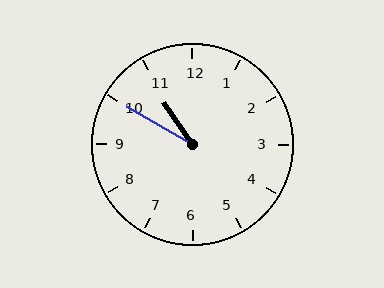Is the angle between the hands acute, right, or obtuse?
It is acute.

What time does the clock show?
10:50.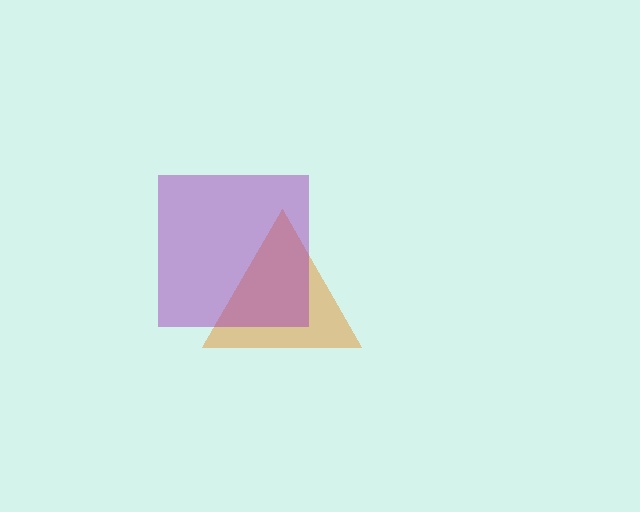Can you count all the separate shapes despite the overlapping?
Yes, there are 2 separate shapes.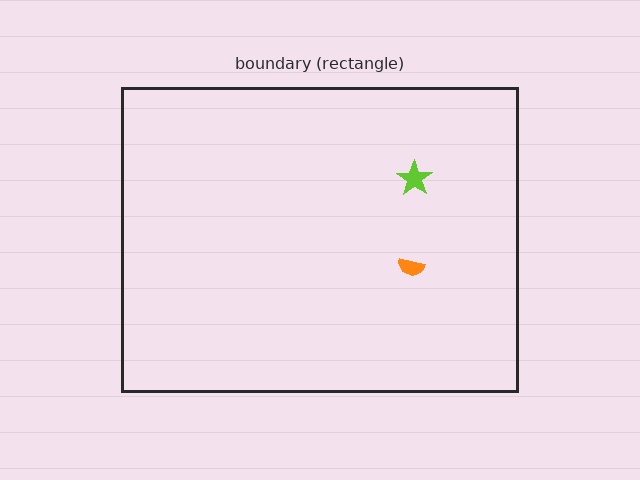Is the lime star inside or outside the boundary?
Inside.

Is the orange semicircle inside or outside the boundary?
Inside.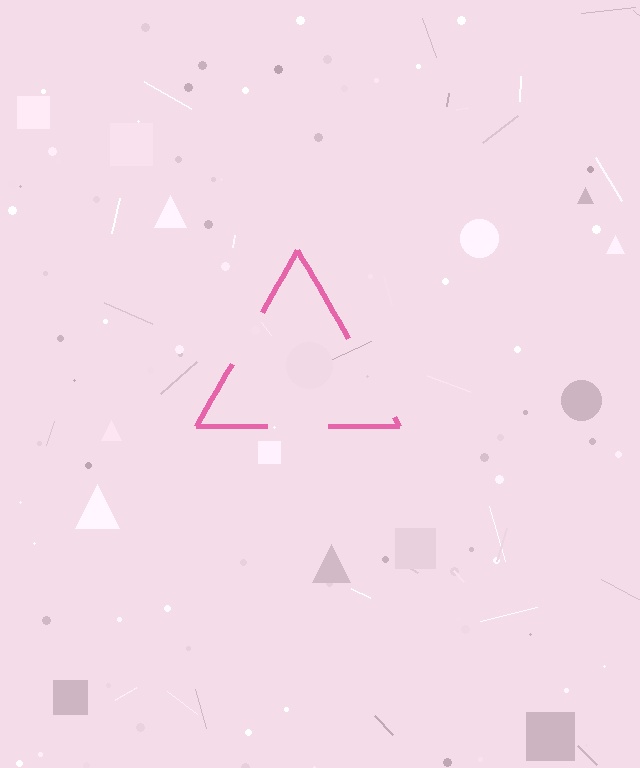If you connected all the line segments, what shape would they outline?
They would outline a triangle.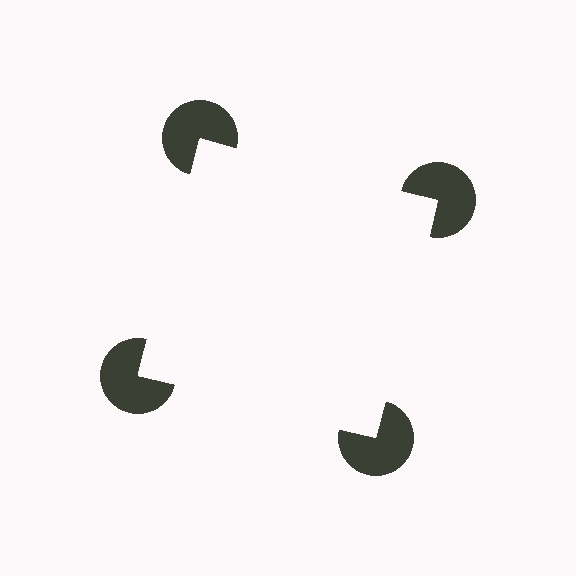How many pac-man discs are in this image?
There are 4 — one at each vertex of the illusory square.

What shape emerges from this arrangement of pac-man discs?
An illusory square — its edges are inferred from the aligned wedge cuts in the pac-man discs, not physically drawn.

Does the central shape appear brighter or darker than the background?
It typically appears slightly brighter than the background, even though no actual brightness change is drawn.